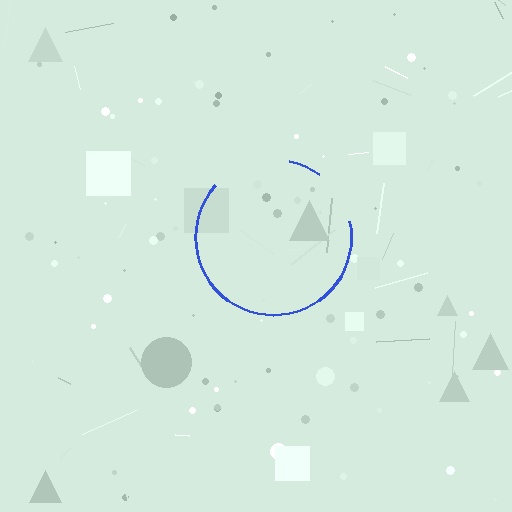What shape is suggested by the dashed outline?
The dashed outline suggests a circle.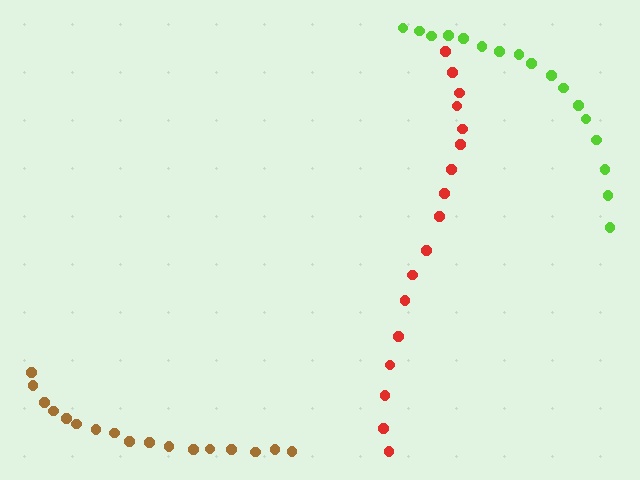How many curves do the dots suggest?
There are 3 distinct paths.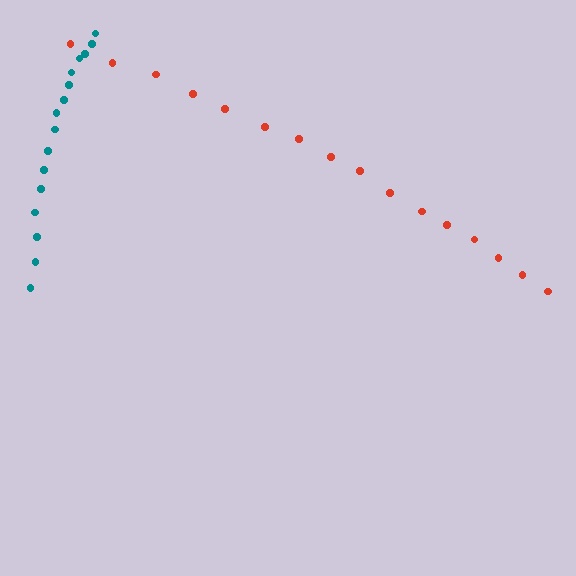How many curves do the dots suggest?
There are 2 distinct paths.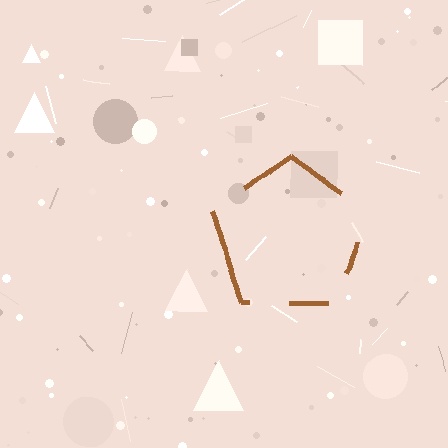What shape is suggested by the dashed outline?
The dashed outline suggests a pentagon.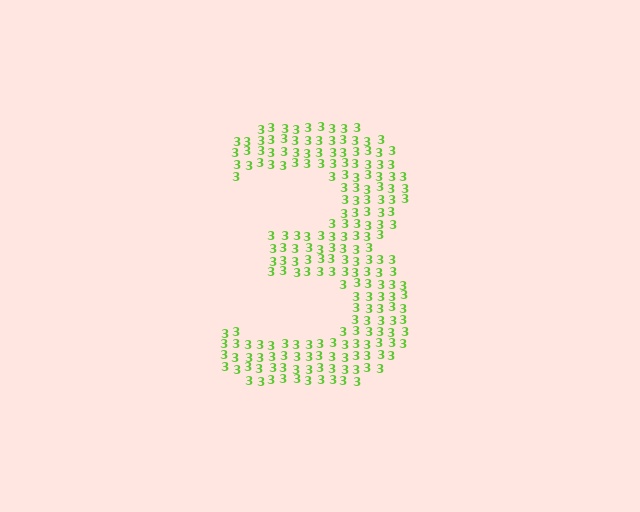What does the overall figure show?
The overall figure shows the digit 3.